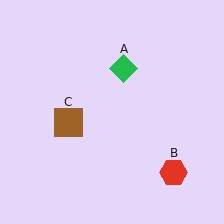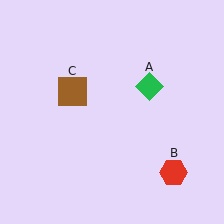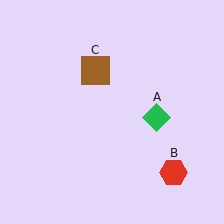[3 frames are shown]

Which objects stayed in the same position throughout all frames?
Red hexagon (object B) remained stationary.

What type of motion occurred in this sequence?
The green diamond (object A), brown square (object C) rotated clockwise around the center of the scene.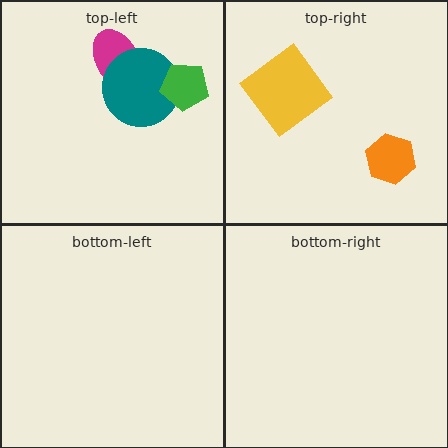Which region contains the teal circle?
The top-left region.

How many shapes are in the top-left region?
3.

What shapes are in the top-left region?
The magenta ellipse, the teal circle, the green pentagon.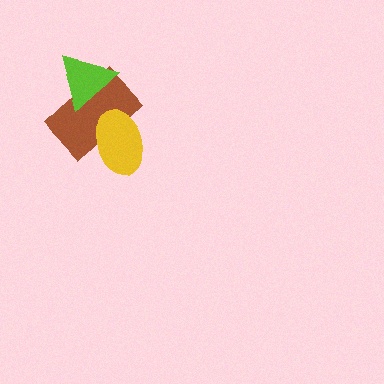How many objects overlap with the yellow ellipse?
1 object overlaps with the yellow ellipse.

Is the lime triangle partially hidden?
No, no other shape covers it.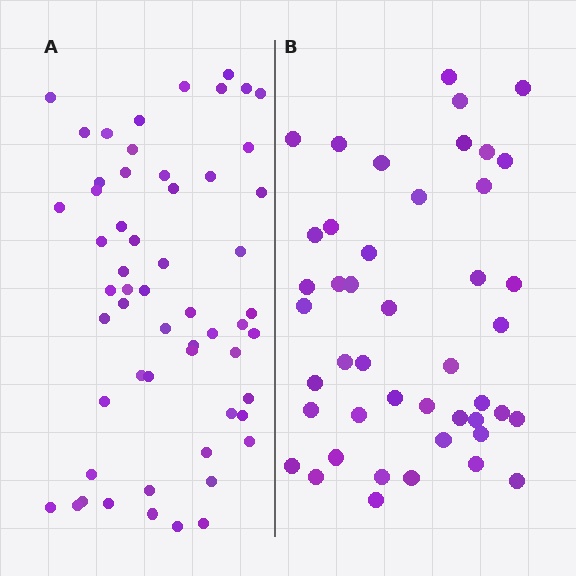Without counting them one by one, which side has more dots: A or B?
Region A (the left region) has more dots.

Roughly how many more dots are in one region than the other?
Region A has roughly 12 or so more dots than region B.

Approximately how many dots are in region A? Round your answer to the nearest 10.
About 60 dots. (The exact count is 57, which rounds to 60.)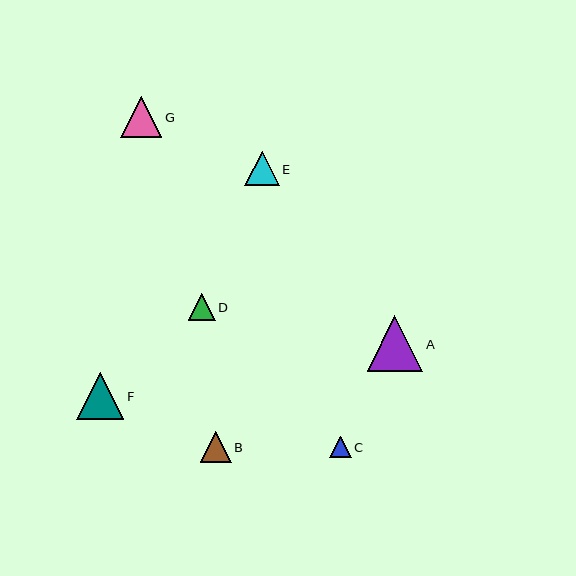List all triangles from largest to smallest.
From largest to smallest: A, F, G, E, B, D, C.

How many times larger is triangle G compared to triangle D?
Triangle G is approximately 1.5 times the size of triangle D.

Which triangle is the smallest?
Triangle C is the smallest with a size of approximately 21 pixels.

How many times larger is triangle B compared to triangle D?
Triangle B is approximately 1.1 times the size of triangle D.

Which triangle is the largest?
Triangle A is the largest with a size of approximately 55 pixels.